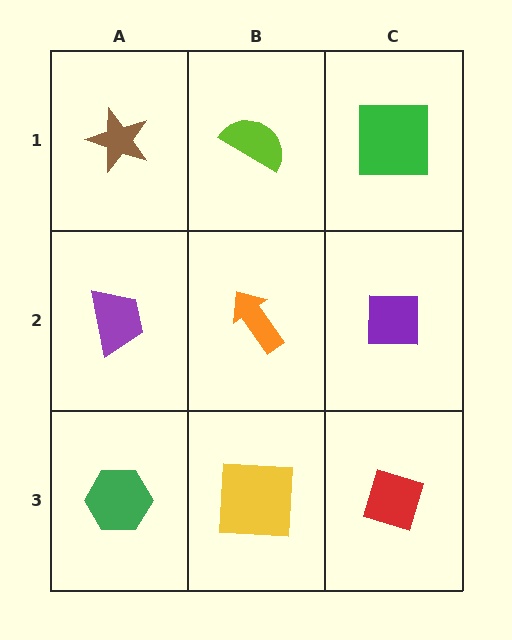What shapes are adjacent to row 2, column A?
A brown star (row 1, column A), a green hexagon (row 3, column A), an orange arrow (row 2, column B).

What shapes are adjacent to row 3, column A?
A purple trapezoid (row 2, column A), a yellow square (row 3, column B).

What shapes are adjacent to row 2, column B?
A lime semicircle (row 1, column B), a yellow square (row 3, column B), a purple trapezoid (row 2, column A), a purple square (row 2, column C).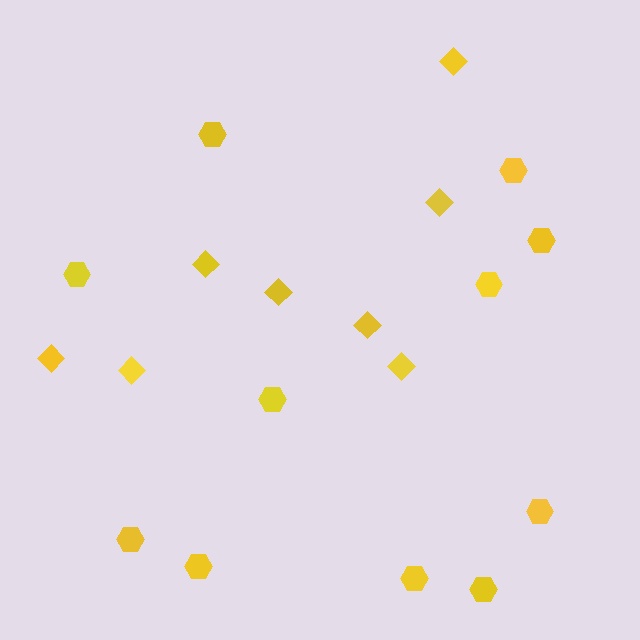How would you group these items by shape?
There are 2 groups: one group of hexagons (11) and one group of diamonds (8).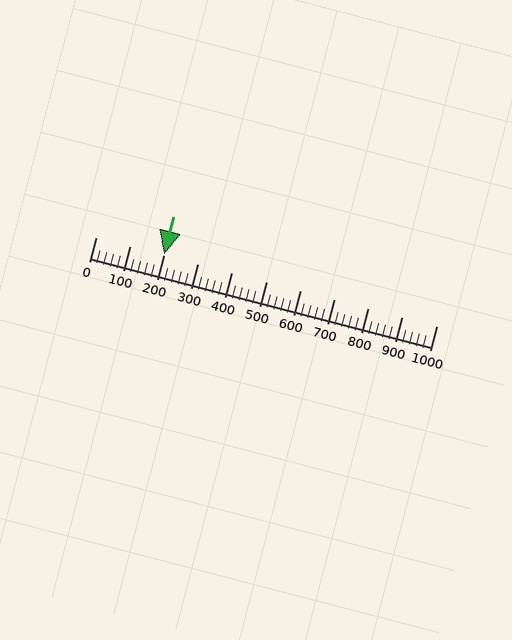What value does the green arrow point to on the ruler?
The green arrow points to approximately 200.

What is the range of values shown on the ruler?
The ruler shows values from 0 to 1000.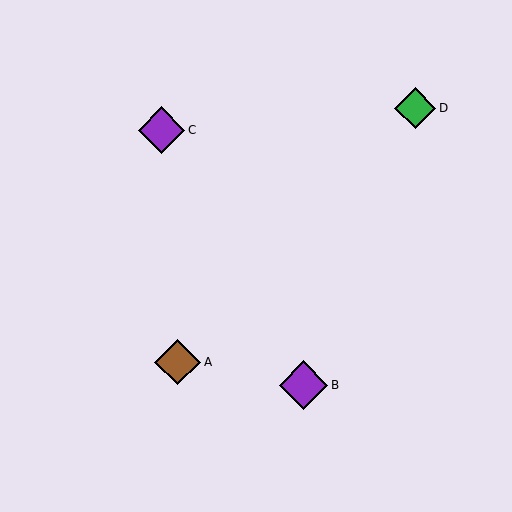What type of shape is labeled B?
Shape B is a purple diamond.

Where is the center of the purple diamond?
The center of the purple diamond is at (162, 130).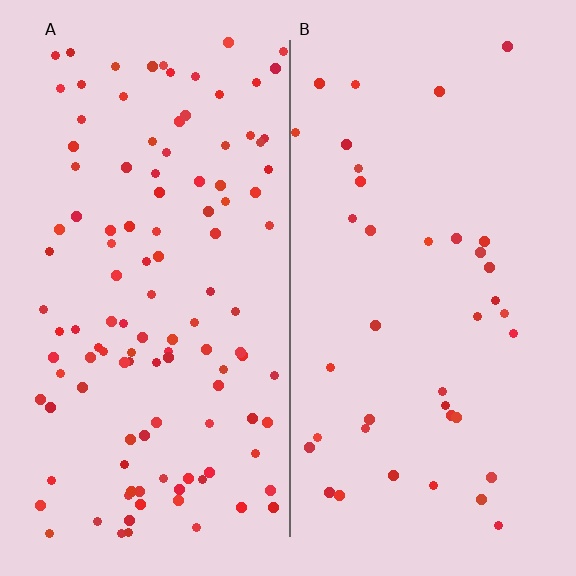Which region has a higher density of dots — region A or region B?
A (the left).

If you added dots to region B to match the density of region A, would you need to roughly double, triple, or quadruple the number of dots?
Approximately triple.